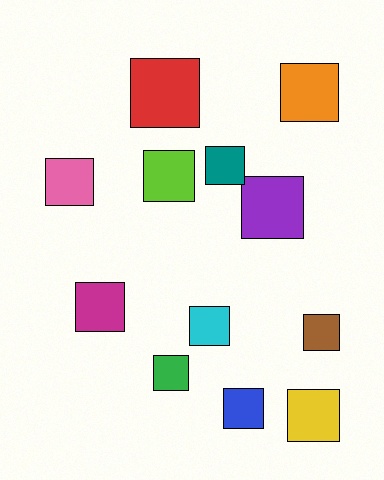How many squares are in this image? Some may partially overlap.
There are 12 squares.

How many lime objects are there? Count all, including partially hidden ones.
There is 1 lime object.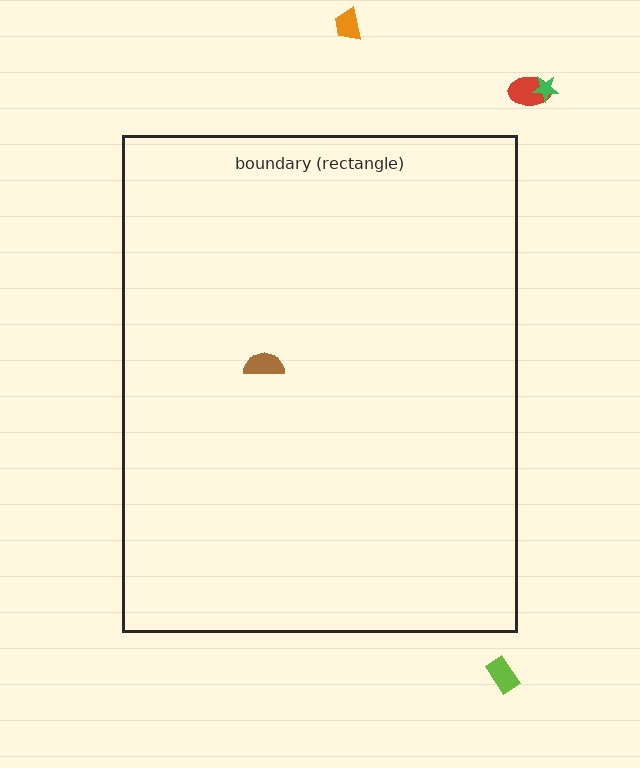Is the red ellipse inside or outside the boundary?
Outside.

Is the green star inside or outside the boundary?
Outside.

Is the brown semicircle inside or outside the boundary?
Inside.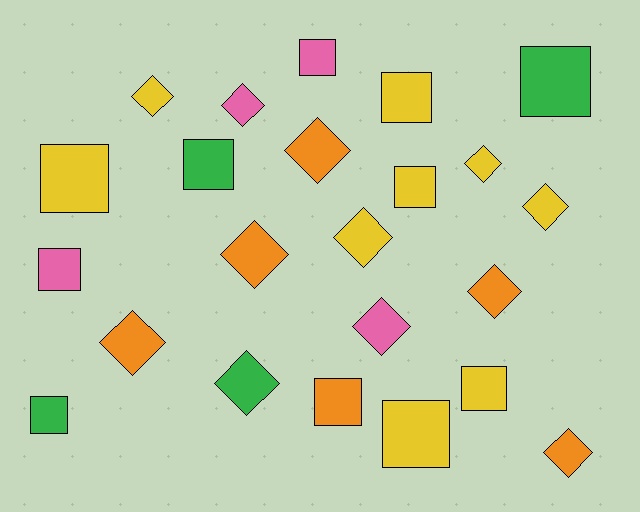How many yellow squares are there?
There are 5 yellow squares.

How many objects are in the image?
There are 23 objects.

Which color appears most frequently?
Yellow, with 9 objects.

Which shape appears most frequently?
Diamond, with 12 objects.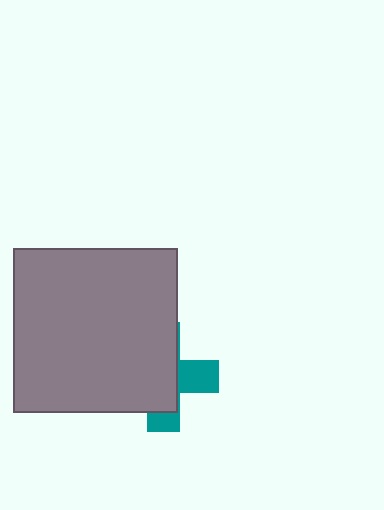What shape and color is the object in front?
The object in front is a gray square.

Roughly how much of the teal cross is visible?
A small part of it is visible (roughly 34%).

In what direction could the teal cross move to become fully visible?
The teal cross could move right. That would shift it out from behind the gray square entirely.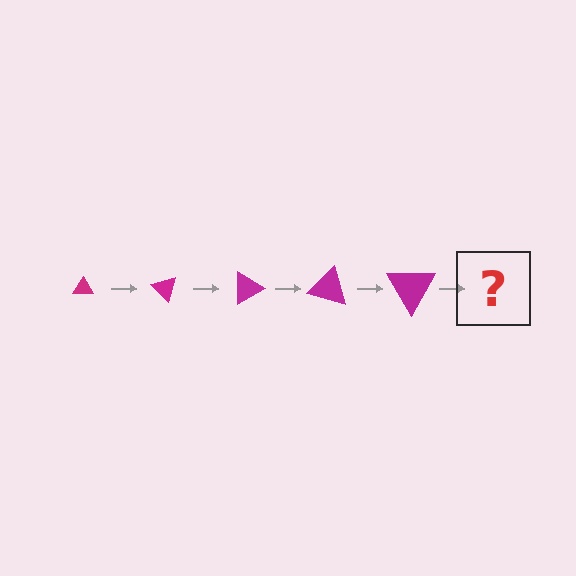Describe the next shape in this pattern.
It should be a triangle, larger than the previous one and rotated 225 degrees from the start.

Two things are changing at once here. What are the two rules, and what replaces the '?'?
The two rules are that the triangle grows larger each step and it rotates 45 degrees each step. The '?' should be a triangle, larger than the previous one and rotated 225 degrees from the start.